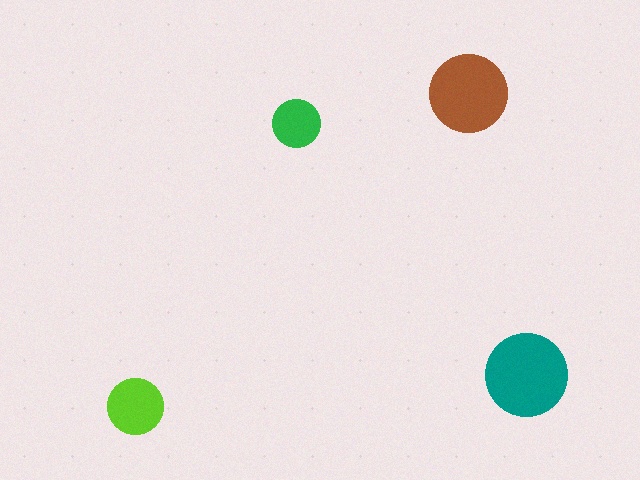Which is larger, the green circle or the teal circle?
The teal one.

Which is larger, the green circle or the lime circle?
The lime one.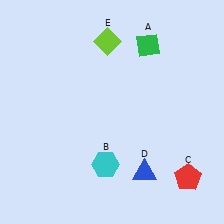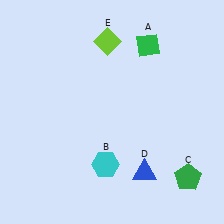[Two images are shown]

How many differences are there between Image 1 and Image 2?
There is 1 difference between the two images.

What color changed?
The pentagon (C) changed from red in Image 1 to green in Image 2.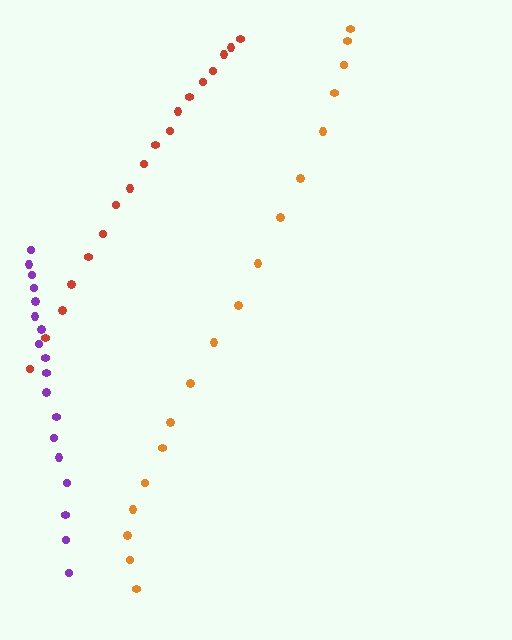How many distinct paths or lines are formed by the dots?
There are 3 distinct paths.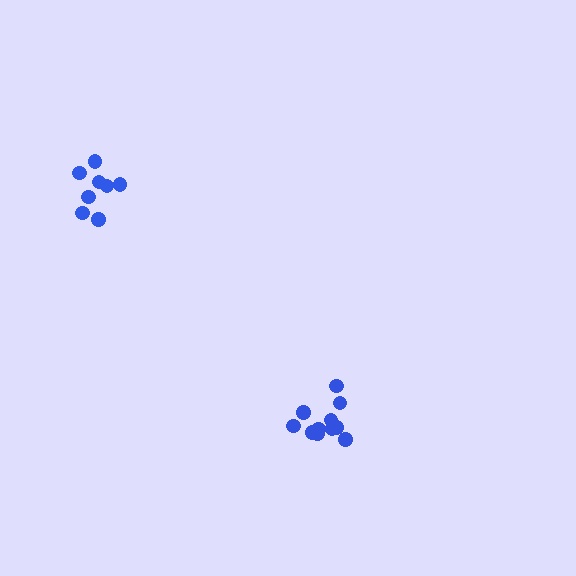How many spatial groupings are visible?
There are 2 spatial groupings.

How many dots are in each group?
Group 1: 11 dots, Group 2: 8 dots (19 total).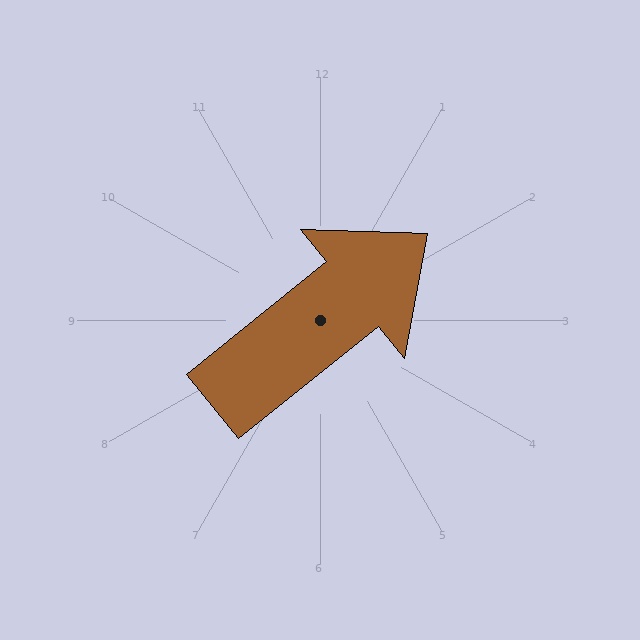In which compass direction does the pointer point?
Northeast.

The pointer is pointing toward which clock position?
Roughly 2 o'clock.